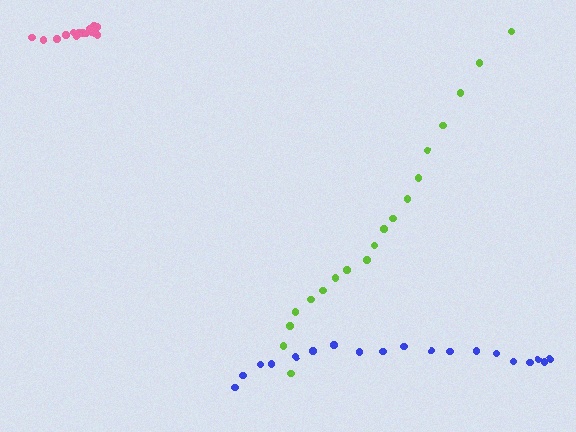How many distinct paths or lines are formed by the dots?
There are 3 distinct paths.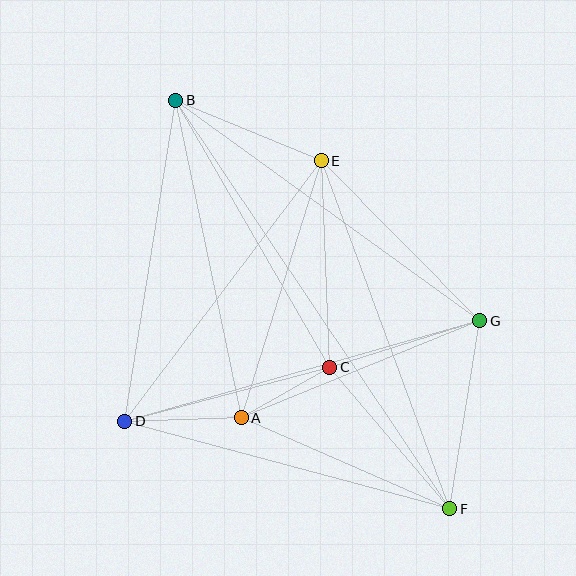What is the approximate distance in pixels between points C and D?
The distance between C and D is approximately 212 pixels.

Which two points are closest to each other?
Points A and C are closest to each other.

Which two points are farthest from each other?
Points B and F are farthest from each other.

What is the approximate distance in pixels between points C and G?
The distance between C and G is approximately 157 pixels.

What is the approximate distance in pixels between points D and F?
The distance between D and F is approximately 337 pixels.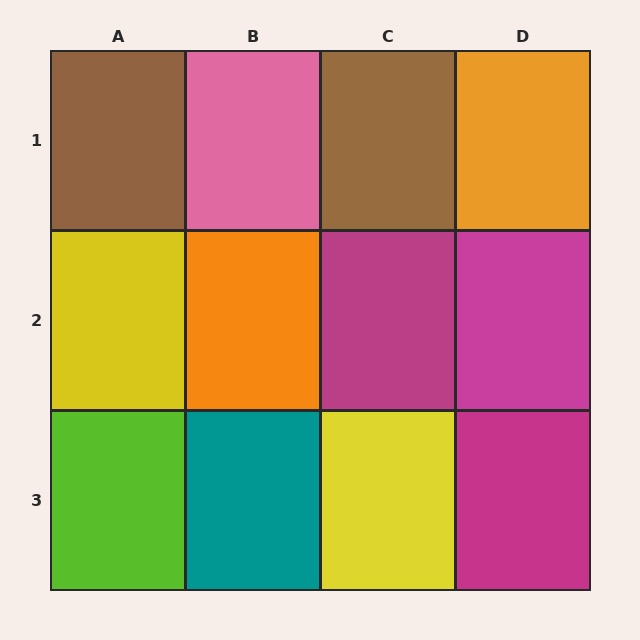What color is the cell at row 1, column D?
Orange.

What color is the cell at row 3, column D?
Magenta.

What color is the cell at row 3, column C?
Yellow.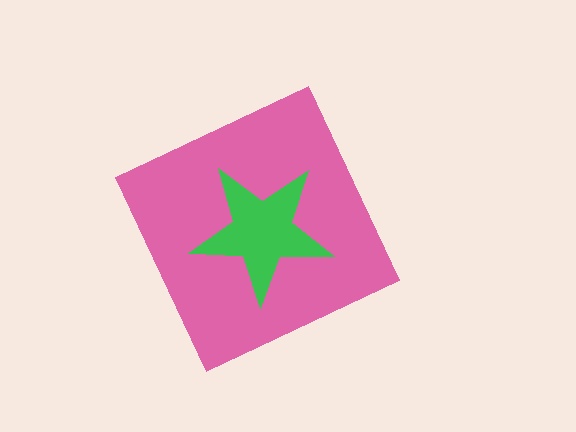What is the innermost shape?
The green star.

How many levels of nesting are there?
2.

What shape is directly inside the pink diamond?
The green star.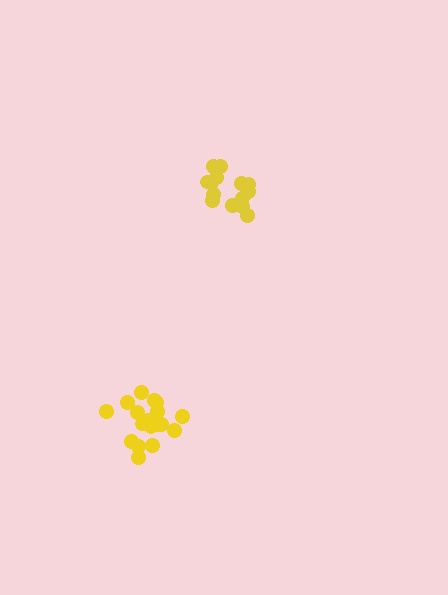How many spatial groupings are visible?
There are 2 spatial groupings.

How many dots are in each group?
Group 1: 18 dots, Group 2: 14 dots (32 total).